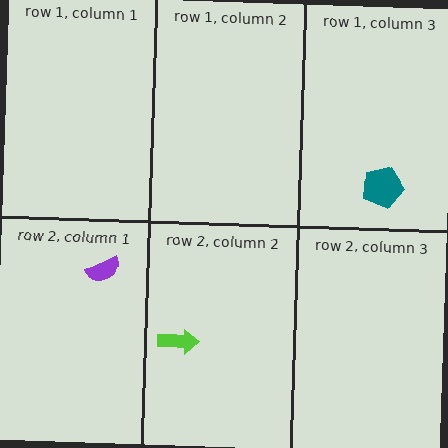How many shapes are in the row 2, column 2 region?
1.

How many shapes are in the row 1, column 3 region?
1.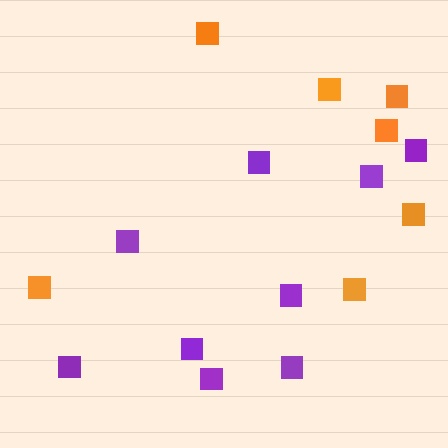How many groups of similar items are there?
There are 2 groups: one group of purple squares (9) and one group of orange squares (7).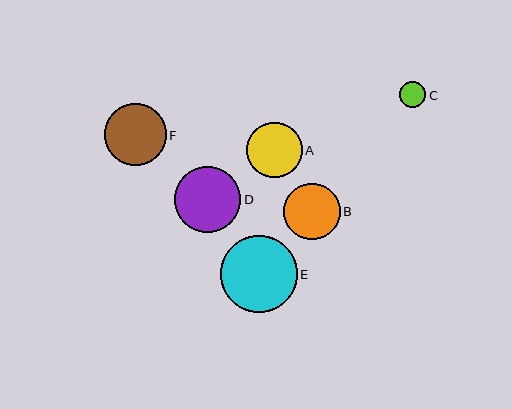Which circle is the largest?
Circle E is the largest with a size of approximately 77 pixels.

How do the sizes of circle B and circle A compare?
Circle B and circle A are approximately the same size.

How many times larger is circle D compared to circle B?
Circle D is approximately 1.2 times the size of circle B.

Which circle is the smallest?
Circle C is the smallest with a size of approximately 26 pixels.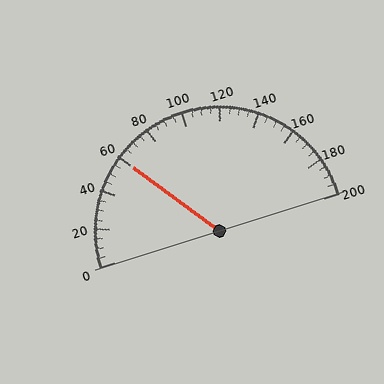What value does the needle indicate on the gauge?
The needle indicates approximately 60.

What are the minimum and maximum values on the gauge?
The gauge ranges from 0 to 200.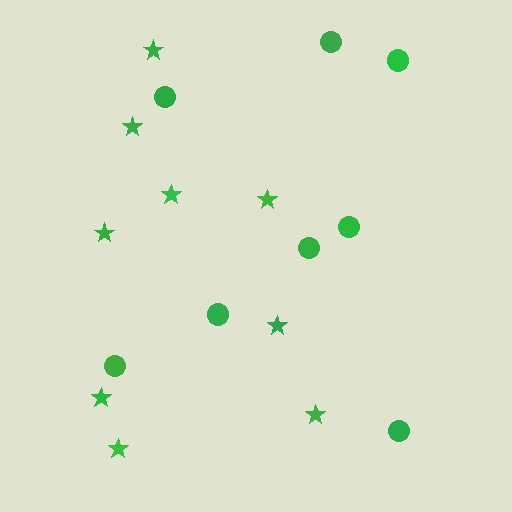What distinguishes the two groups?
There are 2 groups: one group of circles (8) and one group of stars (9).